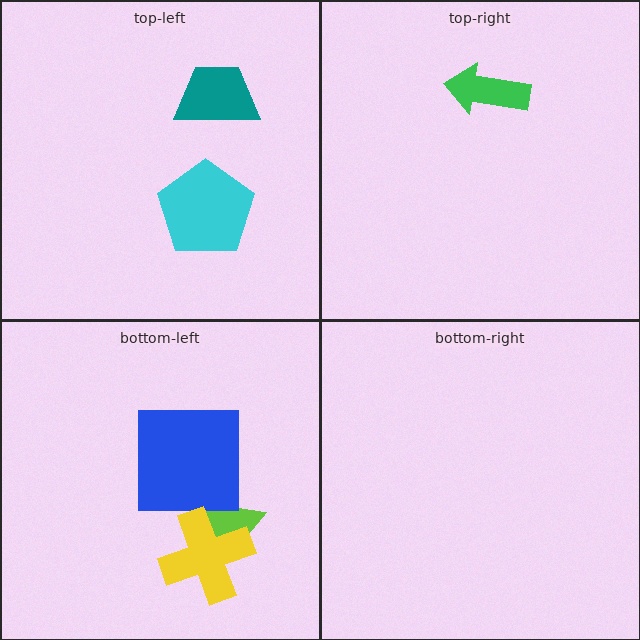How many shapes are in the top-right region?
1.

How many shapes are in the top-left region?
2.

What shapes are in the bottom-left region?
The lime triangle, the blue square, the yellow cross.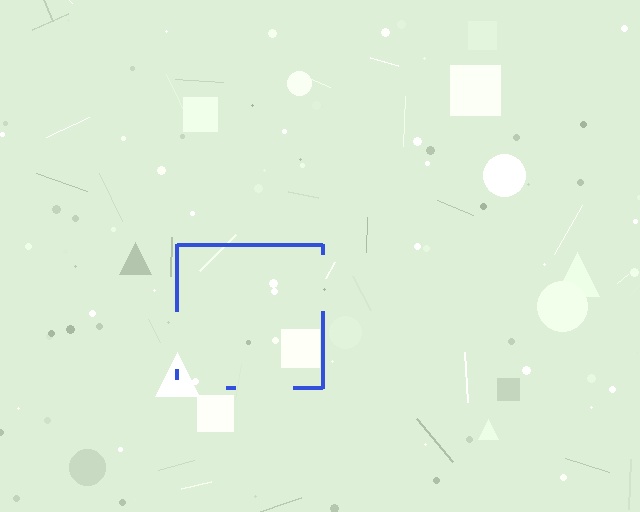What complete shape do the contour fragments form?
The contour fragments form a square.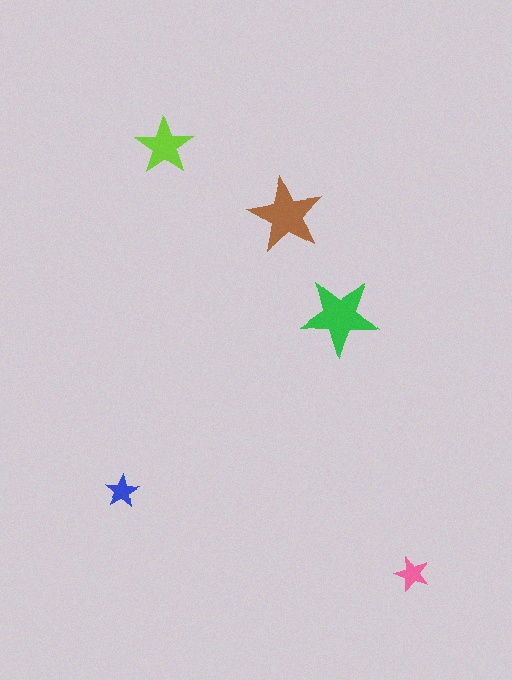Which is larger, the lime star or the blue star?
The lime one.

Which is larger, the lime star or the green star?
The green one.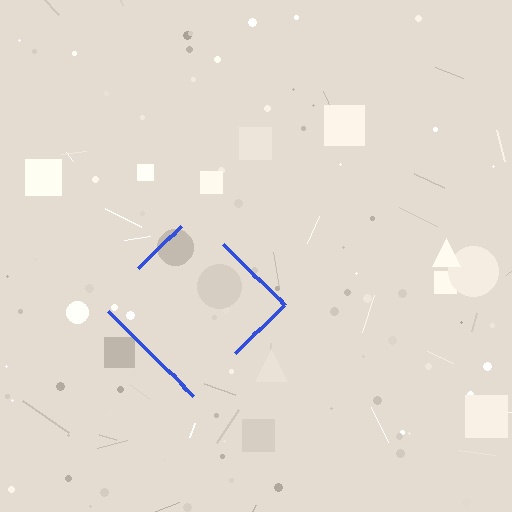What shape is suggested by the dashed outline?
The dashed outline suggests a diamond.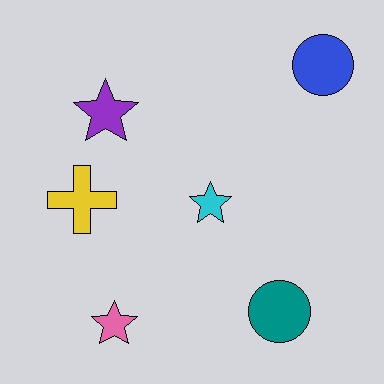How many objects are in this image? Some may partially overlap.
There are 6 objects.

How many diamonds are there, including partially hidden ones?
There are no diamonds.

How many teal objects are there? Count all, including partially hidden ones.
There is 1 teal object.